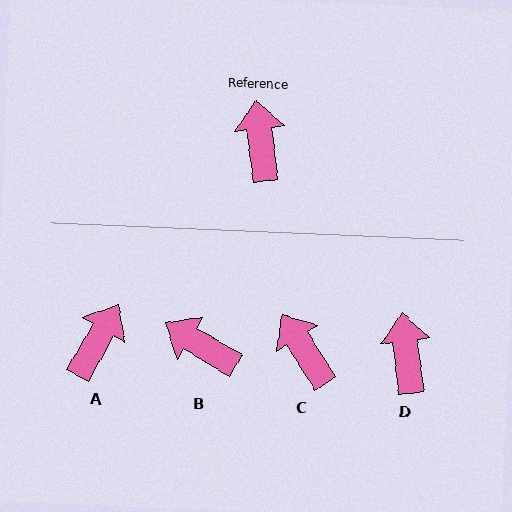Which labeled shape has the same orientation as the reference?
D.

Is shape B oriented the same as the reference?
No, it is off by about 52 degrees.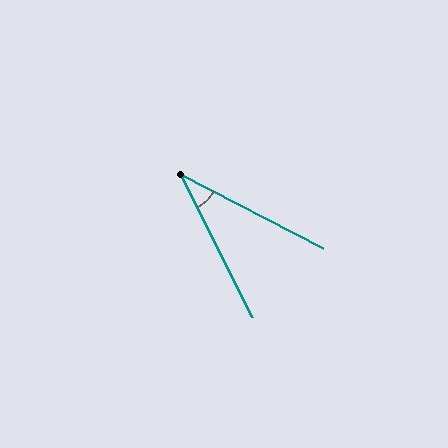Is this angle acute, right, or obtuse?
It is acute.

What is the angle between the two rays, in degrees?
Approximately 36 degrees.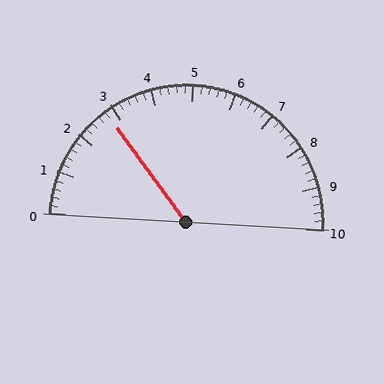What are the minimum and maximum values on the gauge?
The gauge ranges from 0 to 10.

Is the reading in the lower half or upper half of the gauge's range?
The reading is in the lower half of the range (0 to 10).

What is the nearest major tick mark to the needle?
The nearest major tick mark is 3.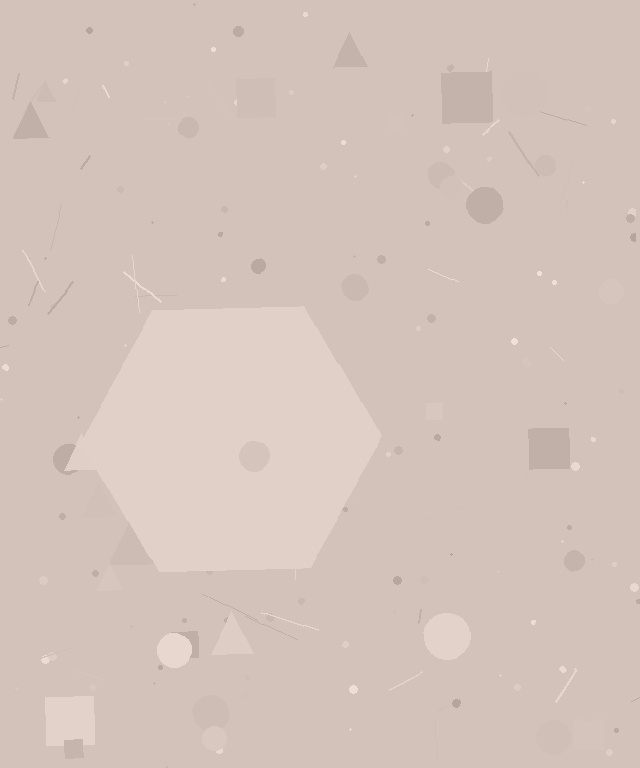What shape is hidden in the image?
A hexagon is hidden in the image.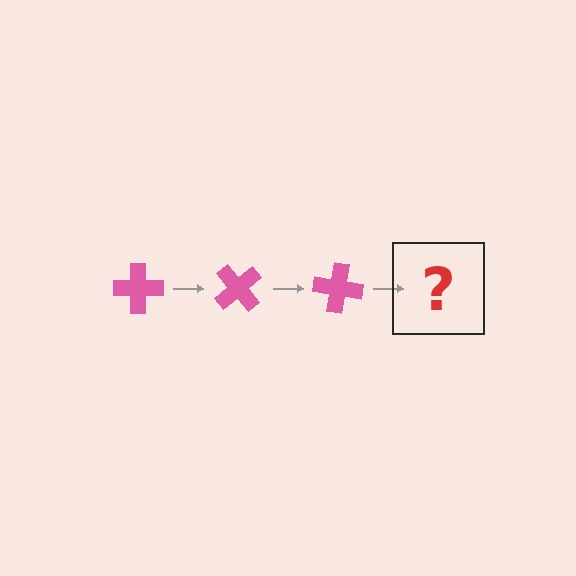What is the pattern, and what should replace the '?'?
The pattern is that the cross rotates 50 degrees each step. The '?' should be a pink cross rotated 150 degrees.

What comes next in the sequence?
The next element should be a pink cross rotated 150 degrees.